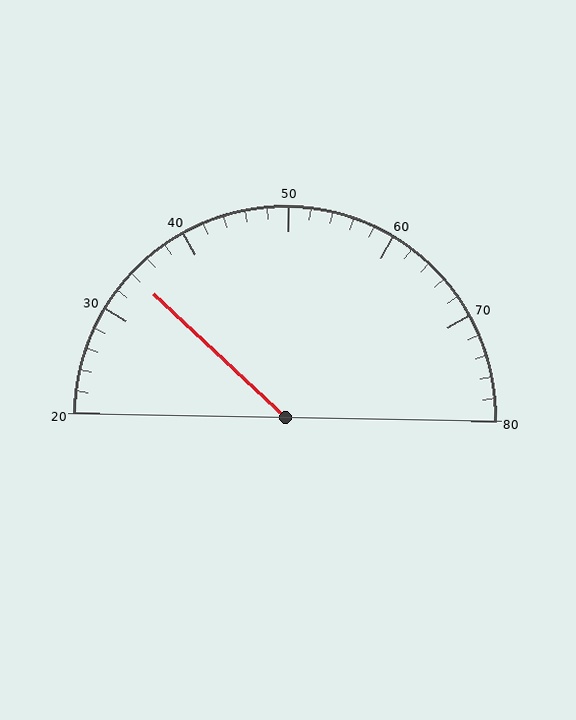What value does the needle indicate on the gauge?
The needle indicates approximately 34.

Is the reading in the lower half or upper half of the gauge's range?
The reading is in the lower half of the range (20 to 80).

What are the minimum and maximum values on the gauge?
The gauge ranges from 20 to 80.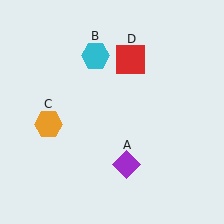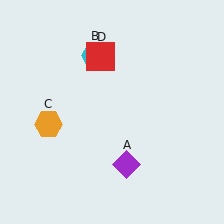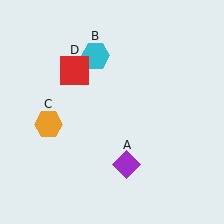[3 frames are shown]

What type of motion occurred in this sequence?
The red square (object D) rotated counterclockwise around the center of the scene.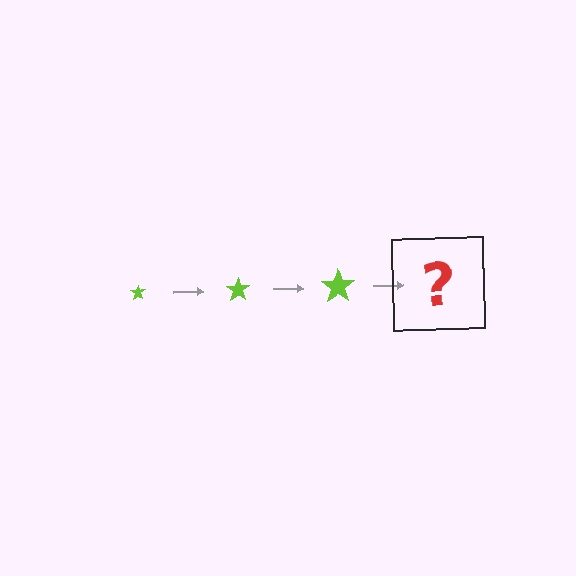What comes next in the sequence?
The next element should be a lime star, larger than the previous one.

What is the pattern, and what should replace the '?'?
The pattern is that the star gets progressively larger each step. The '?' should be a lime star, larger than the previous one.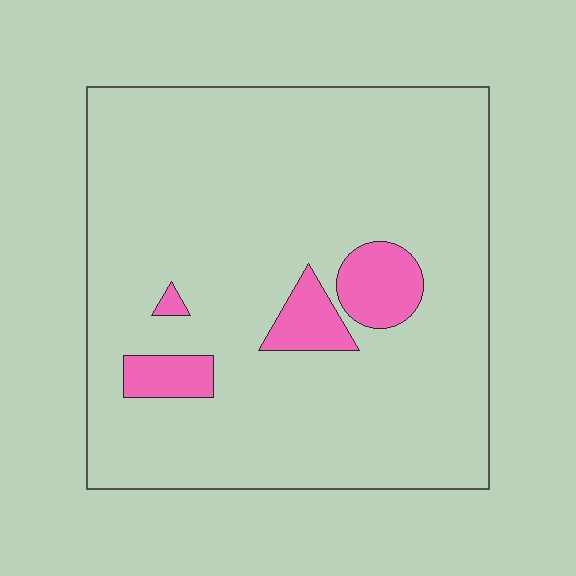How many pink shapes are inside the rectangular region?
4.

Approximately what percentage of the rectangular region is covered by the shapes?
Approximately 10%.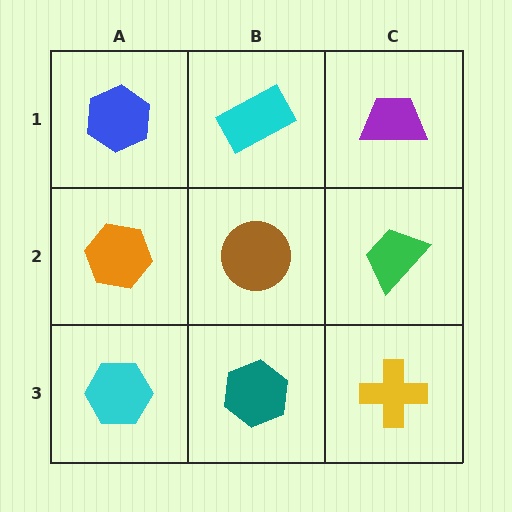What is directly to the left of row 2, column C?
A brown circle.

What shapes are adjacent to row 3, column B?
A brown circle (row 2, column B), a cyan hexagon (row 3, column A), a yellow cross (row 3, column C).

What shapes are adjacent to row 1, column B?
A brown circle (row 2, column B), a blue hexagon (row 1, column A), a purple trapezoid (row 1, column C).